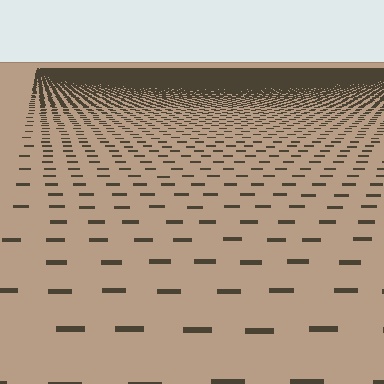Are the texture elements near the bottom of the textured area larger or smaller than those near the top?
Larger. Near the bottom, elements are closer to the viewer and appear at a bigger on-screen size.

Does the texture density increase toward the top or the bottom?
Density increases toward the top.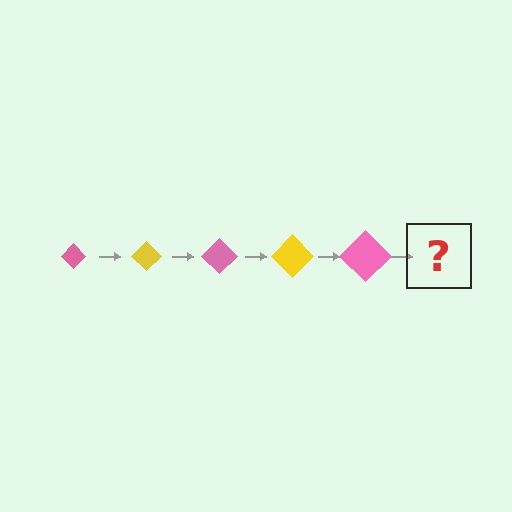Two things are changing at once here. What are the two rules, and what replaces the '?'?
The two rules are that the diamond grows larger each step and the color cycles through pink and yellow. The '?' should be a yellow diamond, larger than the previous one.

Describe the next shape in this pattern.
It should be a yellow diamond, larger than the previous one.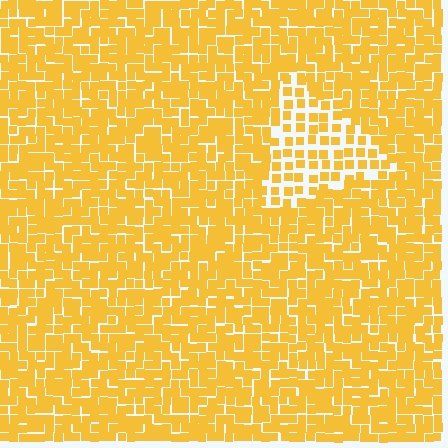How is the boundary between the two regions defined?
The boundary is defined by a change in element density (approximately 1.8x ratio). All elements are the same color, size, and shape.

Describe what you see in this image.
The image contains small yellow elements arranged at two different densities. A triangle-shaped region is visible where the elements are less densely packed than the surrounding area.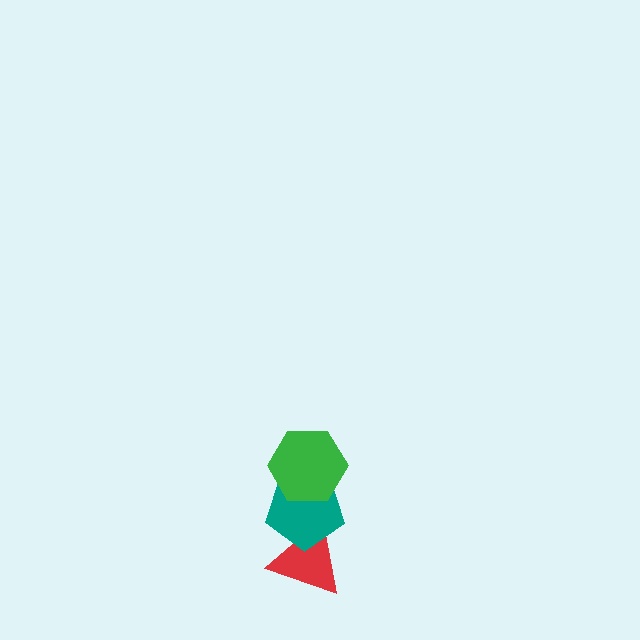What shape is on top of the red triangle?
The teal pentagon is on top of the red triangle.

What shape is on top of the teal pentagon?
The green hexagon is on top of the teal pentagon.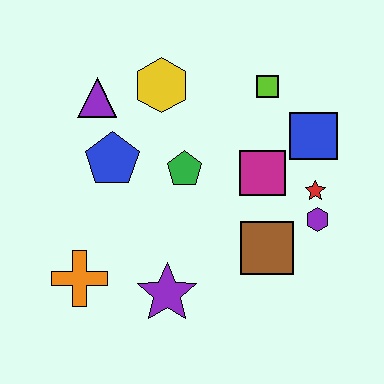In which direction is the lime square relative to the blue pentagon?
The lime square is to the right of the blue pentagon.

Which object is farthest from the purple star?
The lime square is farthest from the purple star.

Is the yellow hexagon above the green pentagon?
Yes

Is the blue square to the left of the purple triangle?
No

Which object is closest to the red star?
The purple hexagon is closest to the red star.